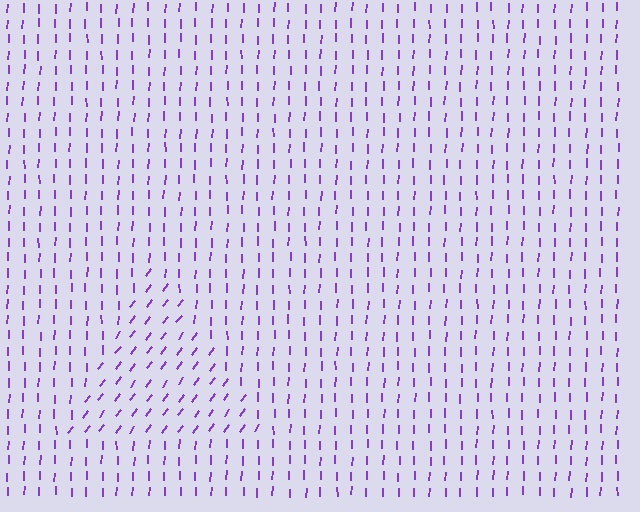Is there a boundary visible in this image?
Yes, there is a texture boundary formed by a change in line orientation.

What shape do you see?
I see a triangle.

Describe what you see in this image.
The image is filled with small purple line segments. A triangle region in the image has lines oriented differently from the surrounding lines, creating a visible texture boundary.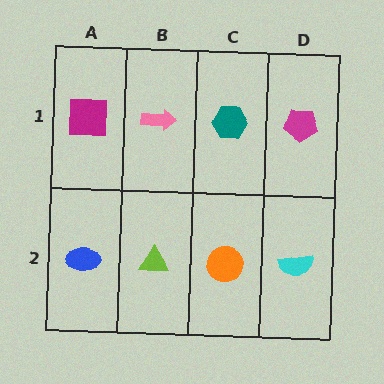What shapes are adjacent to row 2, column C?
A teal hexagon (row 1, column C), a lime triangle (row 2, column B), a cyan semicircle (row 2, column D).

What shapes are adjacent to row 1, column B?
A lime triangle (row 2, column B), a magenta square (row 1, column A), a teal hexagon (row 1, column C).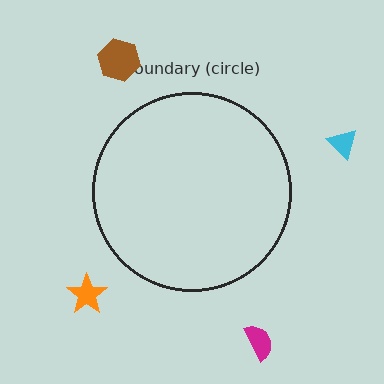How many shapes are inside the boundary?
0 inside, 4 outside.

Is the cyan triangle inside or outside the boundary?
Outside.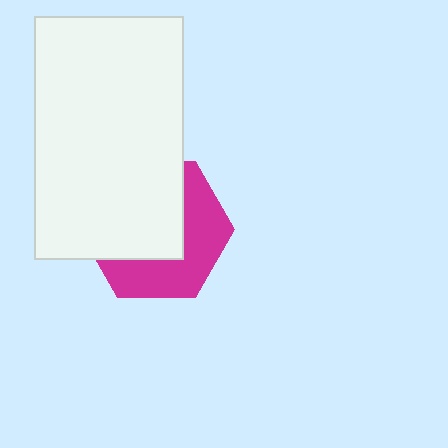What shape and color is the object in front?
The object in front is a white rectangle.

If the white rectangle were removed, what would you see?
You would see the complete magenta hexagon.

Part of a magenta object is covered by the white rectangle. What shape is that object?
It is a hexagon.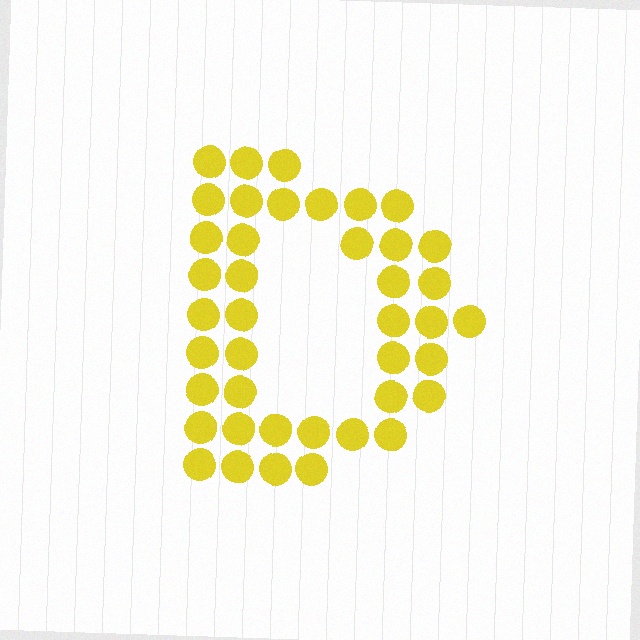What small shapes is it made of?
It is made of small circles.